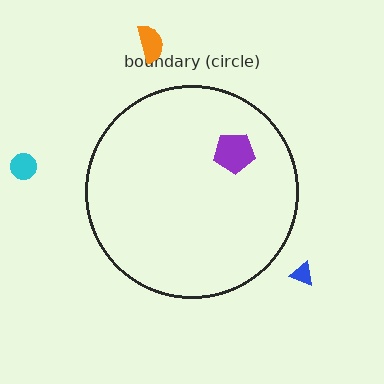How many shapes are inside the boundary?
1 inside, 3 outside.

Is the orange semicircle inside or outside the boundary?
Outside.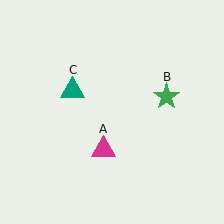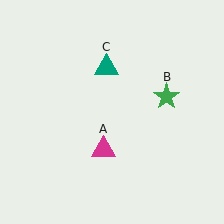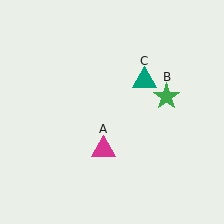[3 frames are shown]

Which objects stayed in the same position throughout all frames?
Magenta triangle (object A) and green star (object B) remained stationary.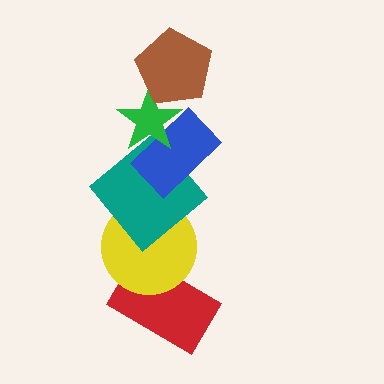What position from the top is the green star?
The green star is 2nd from the top.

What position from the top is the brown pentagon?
The brown pentagon is 1st from the top.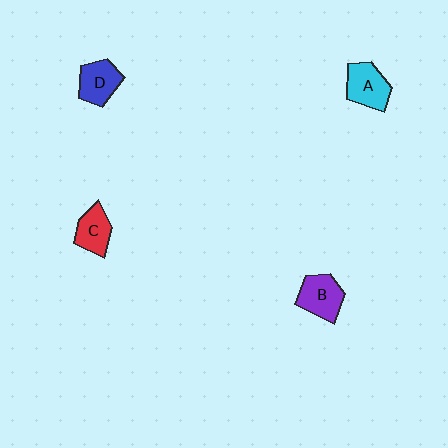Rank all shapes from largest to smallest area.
From largest to smallest: B (purple), A (cyan), D (blue), C (red).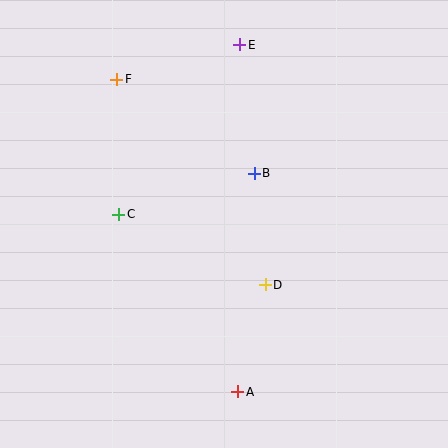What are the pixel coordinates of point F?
Point F is at (117, 79).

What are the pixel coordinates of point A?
Point A is at (238, 392).